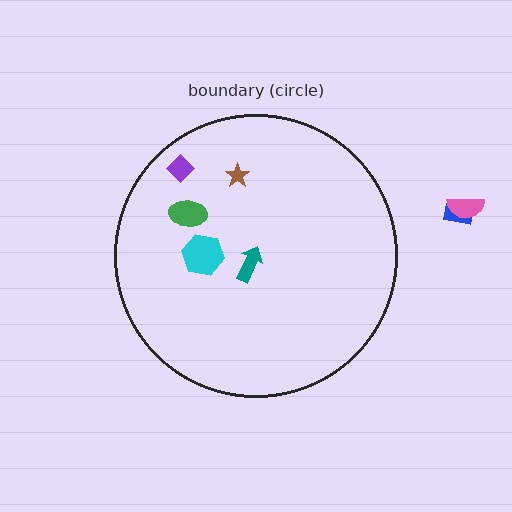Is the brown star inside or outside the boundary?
Inside.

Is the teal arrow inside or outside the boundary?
Inside.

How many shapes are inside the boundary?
5 inside, 2 outside.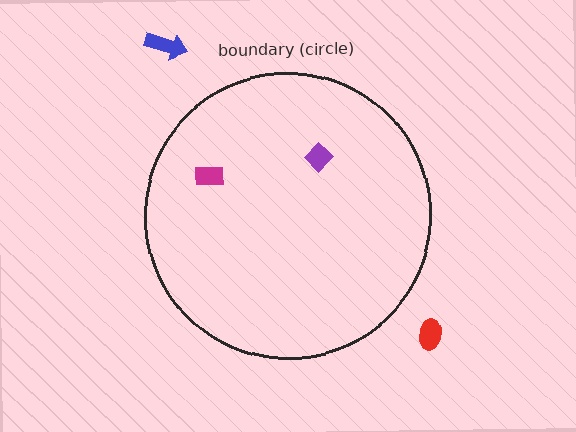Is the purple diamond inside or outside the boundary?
Inside.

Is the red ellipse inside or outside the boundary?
Outside.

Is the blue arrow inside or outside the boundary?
Outside.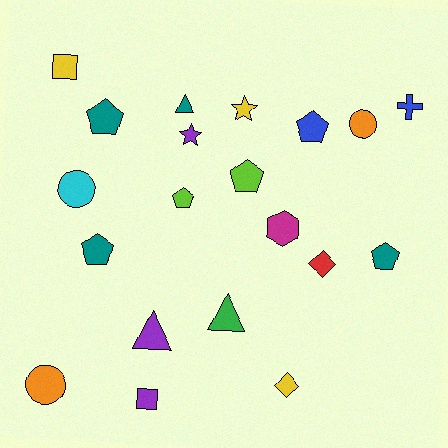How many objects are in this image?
There are 20 objects.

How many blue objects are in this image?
There are 2 blue objects.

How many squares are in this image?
There are 2 squares.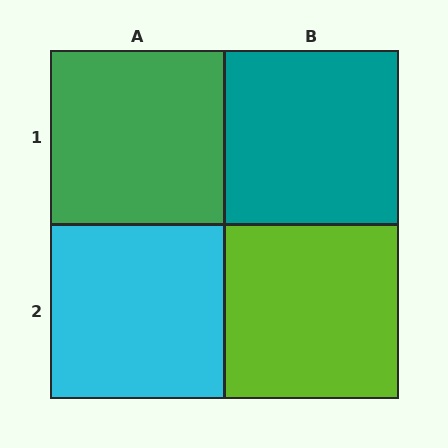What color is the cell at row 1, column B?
Teal.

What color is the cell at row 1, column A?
Green.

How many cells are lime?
1 cell is lime.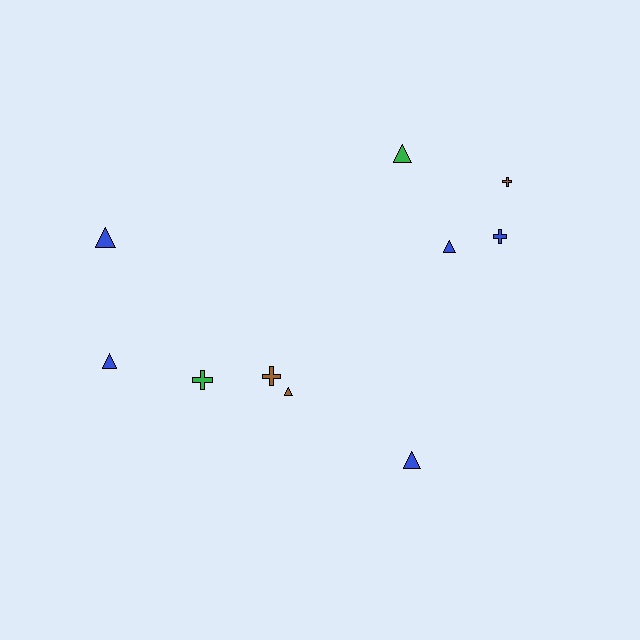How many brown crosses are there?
There are 2 brown crosses.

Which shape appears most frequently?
Triangle, with 6 objects.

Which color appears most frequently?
Blue, with 5 objects.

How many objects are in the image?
There are 10 objects.